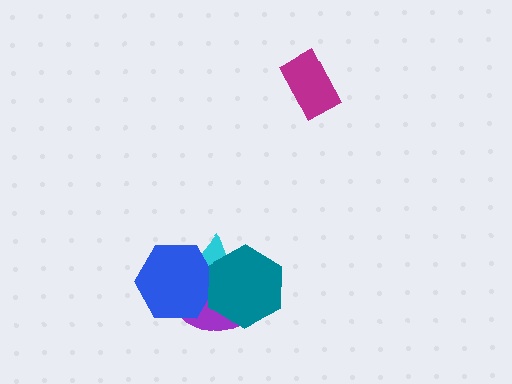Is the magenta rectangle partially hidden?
No, no other shape covers it.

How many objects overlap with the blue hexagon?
3 objects overlap with the blue hexagon.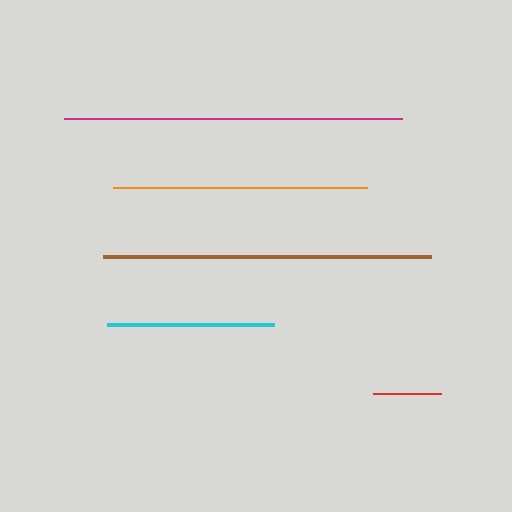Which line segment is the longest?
The magenta line is the longest at approximately 338 pixels.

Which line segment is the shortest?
The red line is the shortest at approximately 68 pixels.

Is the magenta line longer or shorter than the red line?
The magenta line is longer than the red line.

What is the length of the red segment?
The red segment is approximately 68 pixels long.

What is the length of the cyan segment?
The cyan segment is approximately 168 pixels long.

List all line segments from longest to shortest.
From longest to shortest: magenta, brown, orange, cyan, red.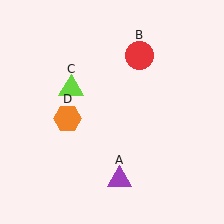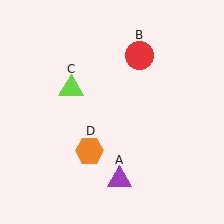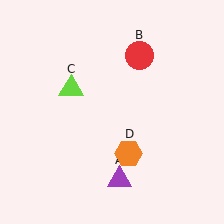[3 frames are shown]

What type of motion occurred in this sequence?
The orange hexagon (object D) rotated counterclockwise around the center of the scene.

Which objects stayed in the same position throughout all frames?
Purple triangle (object A) and red circle (object B) and lime triangle (object C) remained stationary.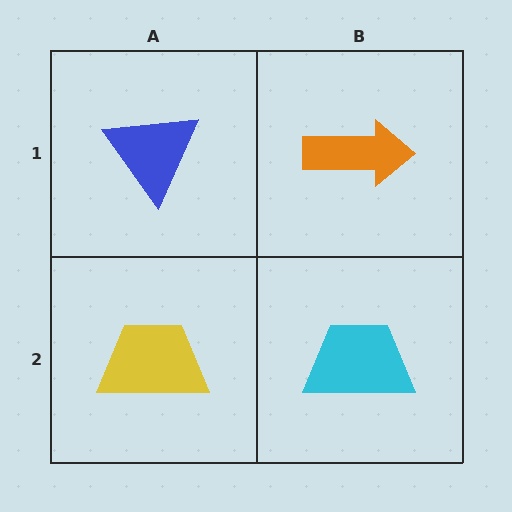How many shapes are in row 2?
2 shapes.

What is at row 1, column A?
A blue triangle.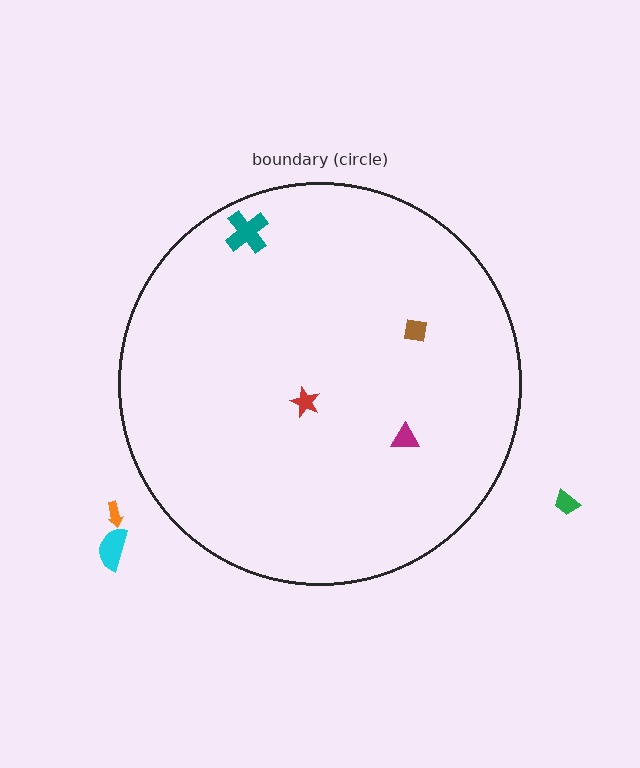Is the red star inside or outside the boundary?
Inside.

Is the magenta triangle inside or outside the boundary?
Inside.